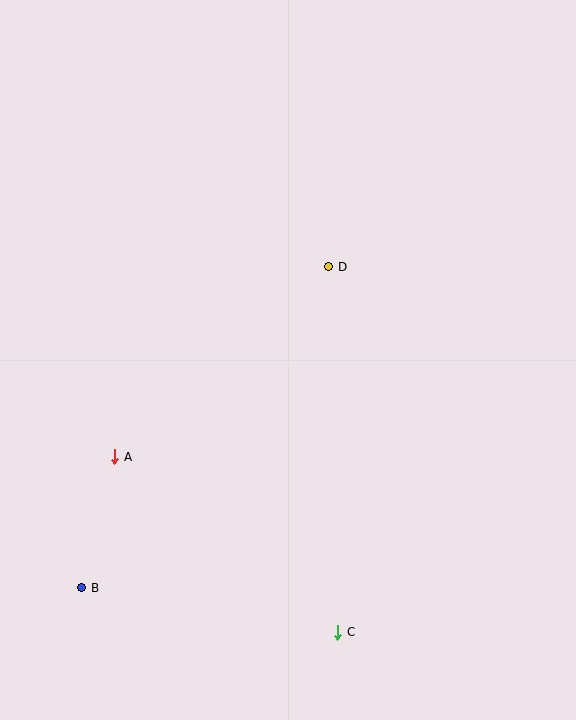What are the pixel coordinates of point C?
Point C is at (338, 632).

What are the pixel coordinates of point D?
Point D is at (329, 267).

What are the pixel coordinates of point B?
Point B is at (82, 588).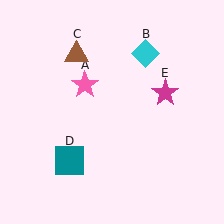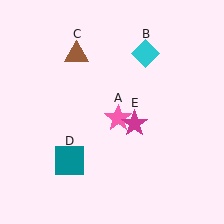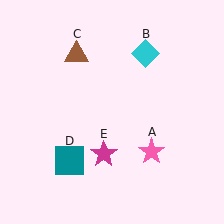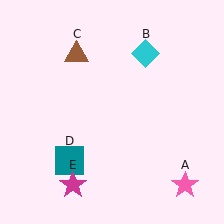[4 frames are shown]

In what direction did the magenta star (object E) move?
The magenta star (object E) moved down and to the left.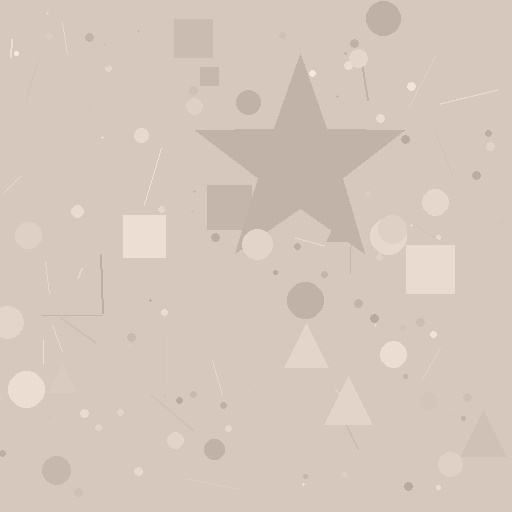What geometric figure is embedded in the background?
A star is embedded in the background.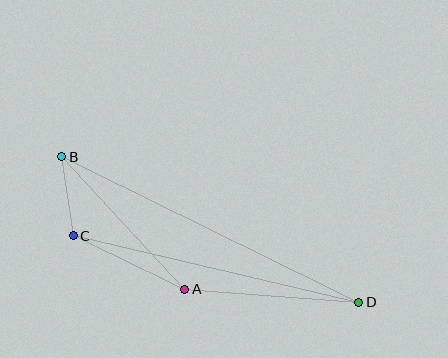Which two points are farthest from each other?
Points B and D are farthest from each other.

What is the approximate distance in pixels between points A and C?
The distance between A and C is approximately 124 pixels.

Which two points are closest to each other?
Points B and C are closest to each other.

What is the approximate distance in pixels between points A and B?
The distance between A and B is approximately 181 pixels.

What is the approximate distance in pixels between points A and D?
The distance between A and D is approximately 175 pixels.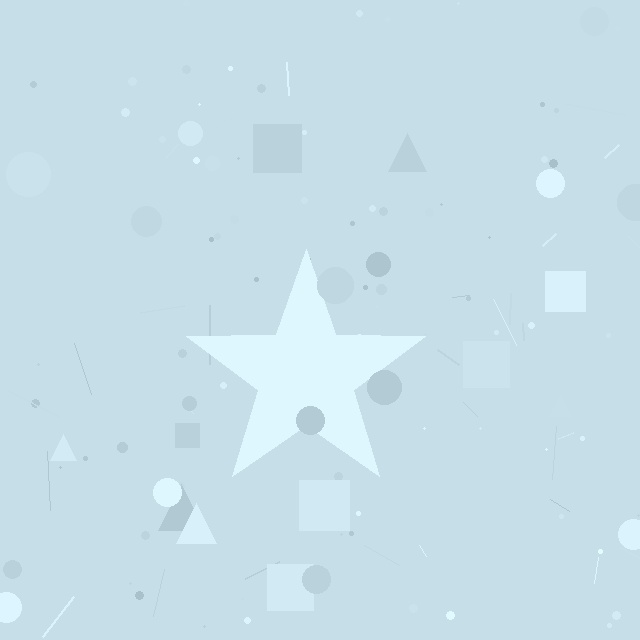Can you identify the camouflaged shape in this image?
The camouflaged shape is a star.